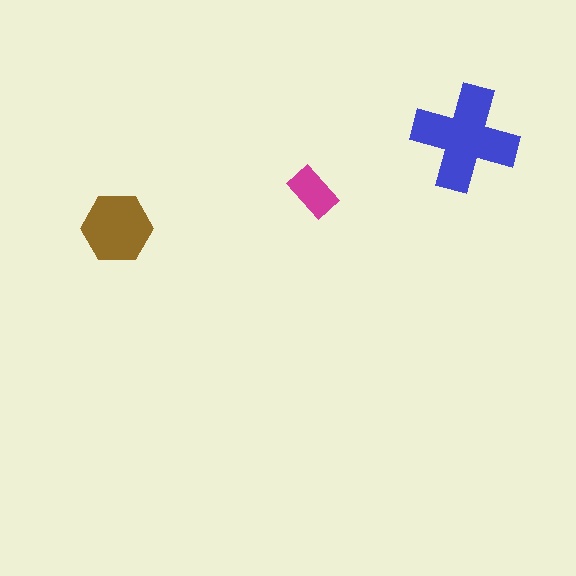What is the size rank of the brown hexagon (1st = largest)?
2nd.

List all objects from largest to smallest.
The blue cross, the brown hexagon, the magenta rectangle.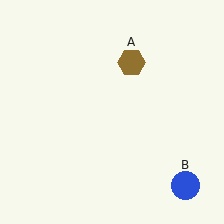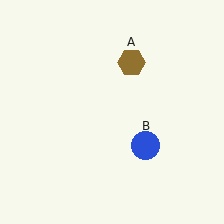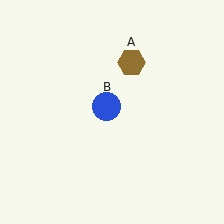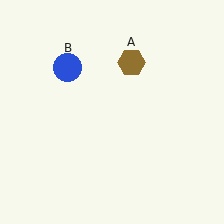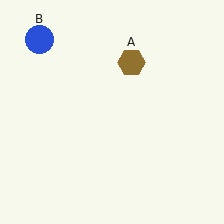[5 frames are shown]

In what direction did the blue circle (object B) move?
The blue circle (object B) moved up and to the left.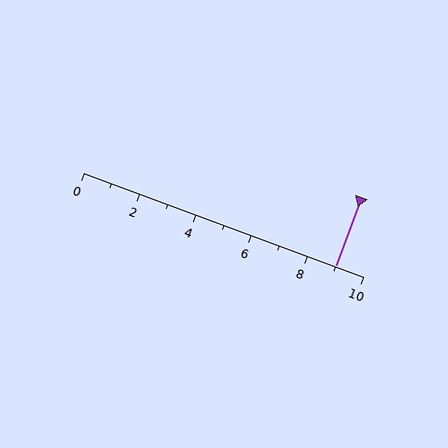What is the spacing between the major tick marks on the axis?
The major ticks are spaced 2 apart.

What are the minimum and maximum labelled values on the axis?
The axis runs from 0 to 10.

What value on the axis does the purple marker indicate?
The marker indicates approximately 9.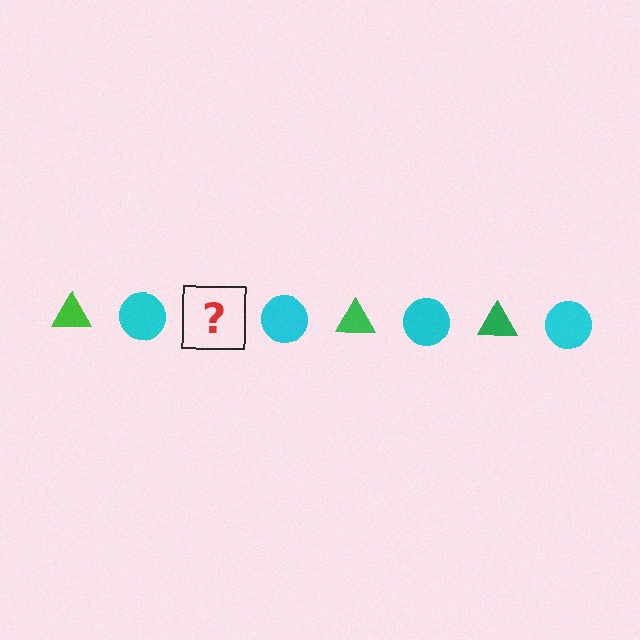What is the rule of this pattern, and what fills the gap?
The rule is that the pattern alternates between green triangle and cyan circle. The gap should be filled with a green triangle.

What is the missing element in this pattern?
The missing element is a green triangle.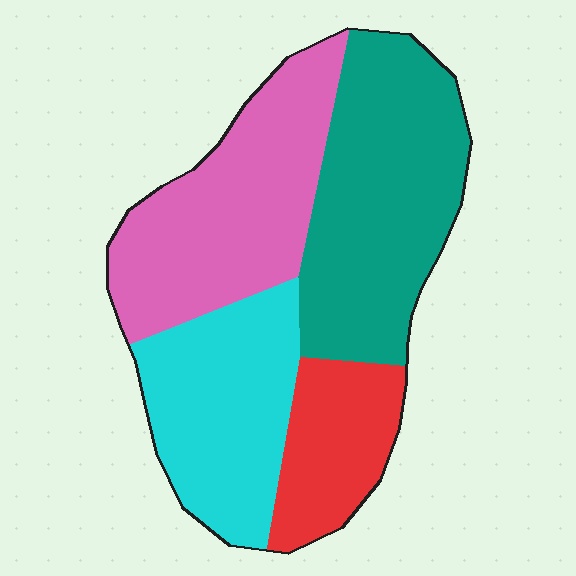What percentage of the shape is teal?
Teal covers around 35% of the shape.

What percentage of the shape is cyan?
Cyan takes up about one quarter (1/4) of the shape.